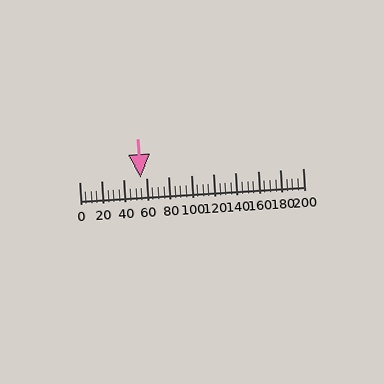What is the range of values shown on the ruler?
The ruler shows values from 0 to 200.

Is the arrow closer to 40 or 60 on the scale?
The arrow is closer to 60.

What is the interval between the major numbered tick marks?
The major tick marks are spaced 20 units apart.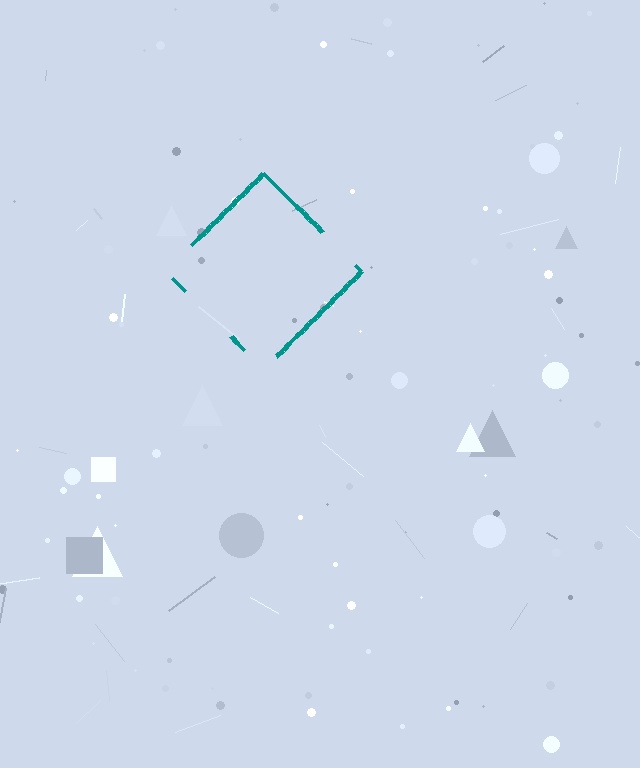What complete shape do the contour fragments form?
The contour fragments form a diamond.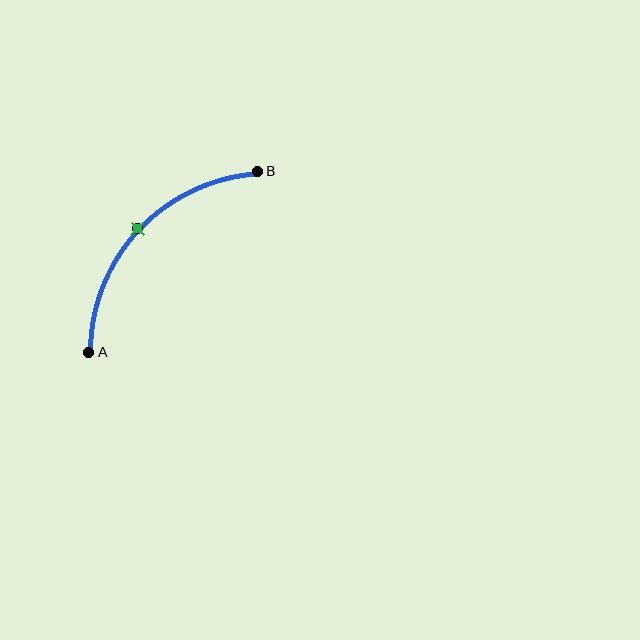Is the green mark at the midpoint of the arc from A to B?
Yes. The green mark lies on the arc at equal arc-length from both A and B — it is the arc midpoint.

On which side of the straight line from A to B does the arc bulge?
The arc bulges above and to the left of the straight line connecting A and B.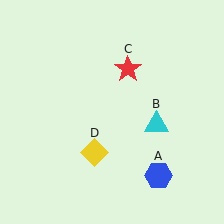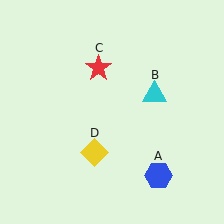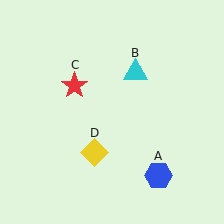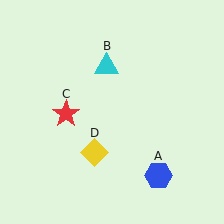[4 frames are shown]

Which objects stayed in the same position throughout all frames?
Blue hexagon (object A) and yellow diamond (object D) remained stationary.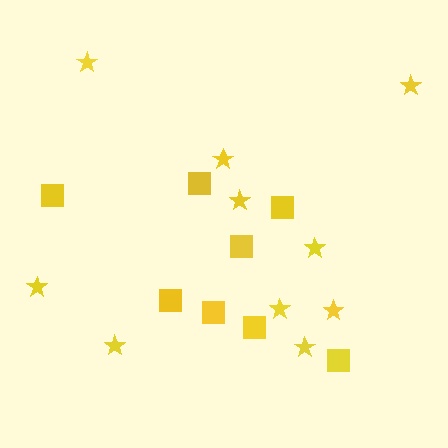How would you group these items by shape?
There are 2 groups: one group of stars (10) and one group of squares (8).